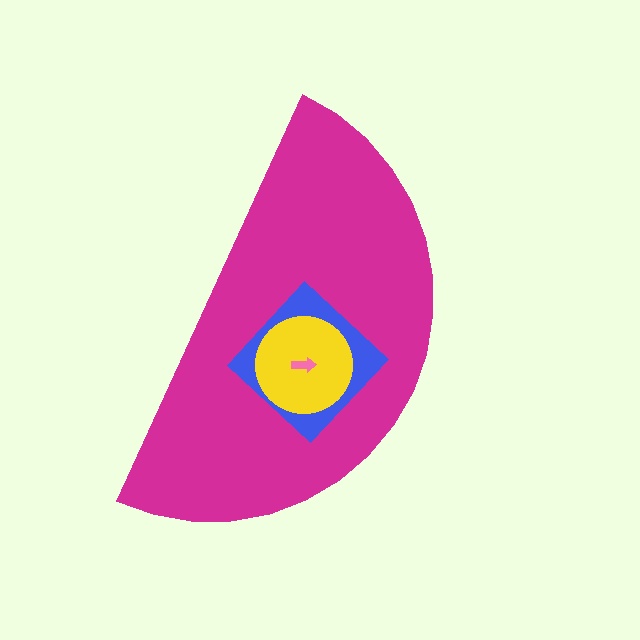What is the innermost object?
The pink arrow.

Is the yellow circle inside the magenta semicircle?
Yes.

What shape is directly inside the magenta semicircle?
The blue diamond.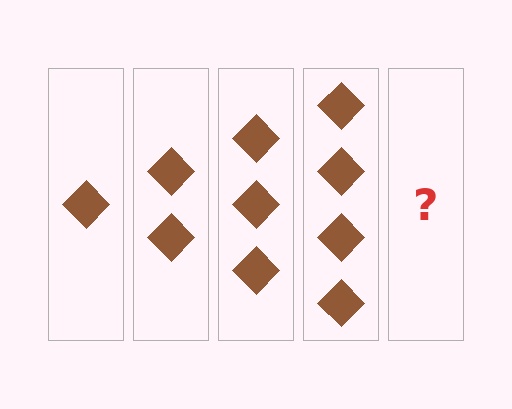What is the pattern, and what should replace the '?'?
The pattern is that each step adds one more diamond. The '?' should be 5 diamonds.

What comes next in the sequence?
The next element should be 5 diamonds.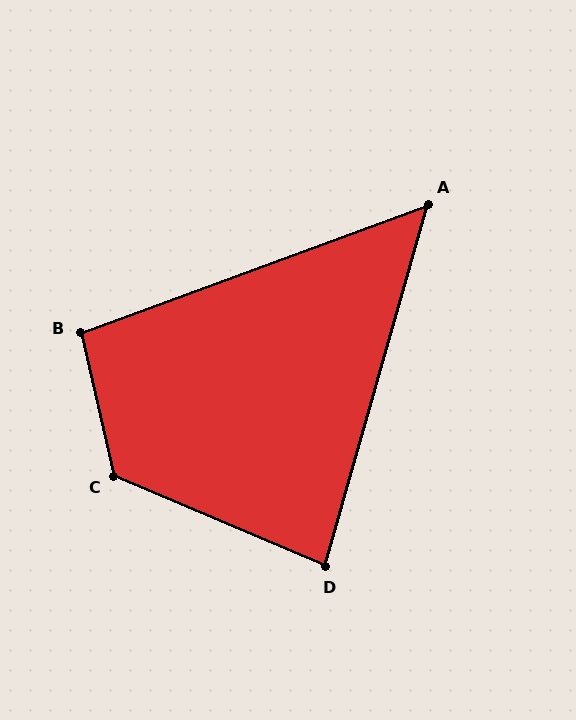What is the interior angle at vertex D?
Approximately 83 degrees (acute).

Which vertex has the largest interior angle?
C, at approximately 126 degrees.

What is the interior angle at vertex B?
Approximately 97 degrees (obtuse).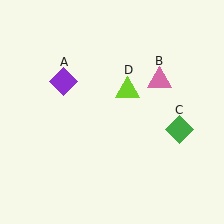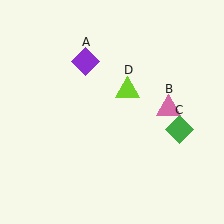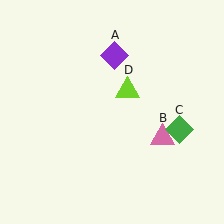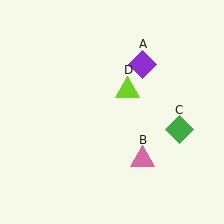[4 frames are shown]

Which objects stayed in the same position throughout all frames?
Green diamond (object C) and lime triangle (object D) remained stationary.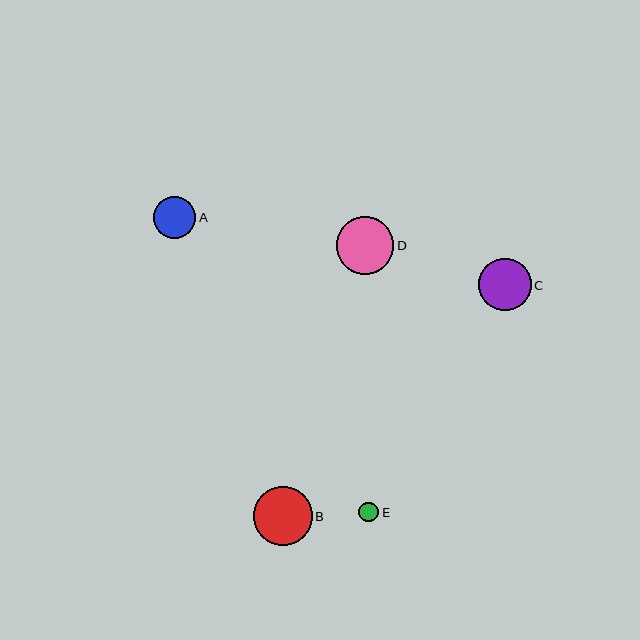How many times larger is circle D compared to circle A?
Circle D is approximately 1.4 times the size of circle A.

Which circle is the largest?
Circle B is the largest with a size of approximately 59 pixels.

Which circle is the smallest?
Circle E is the smallest with a size of approximately 20 pixels.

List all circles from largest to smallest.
From largest to smallest: B, D, C, A, E.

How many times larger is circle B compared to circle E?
Circle B is approximately 3.0 times the size of circle E.